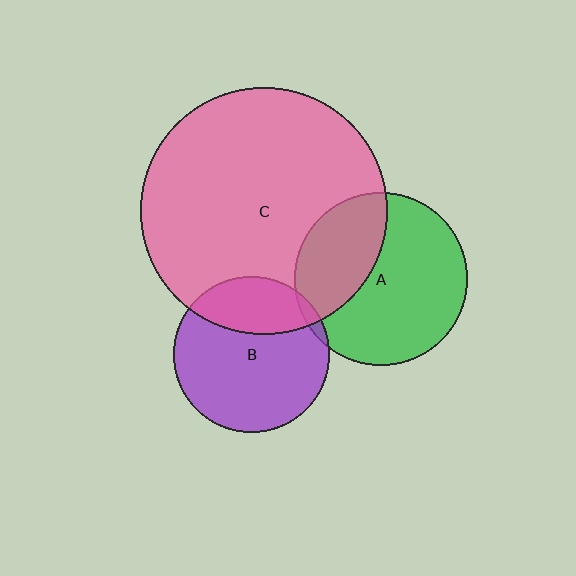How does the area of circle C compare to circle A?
Approximately 2.0 times.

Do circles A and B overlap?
Yes.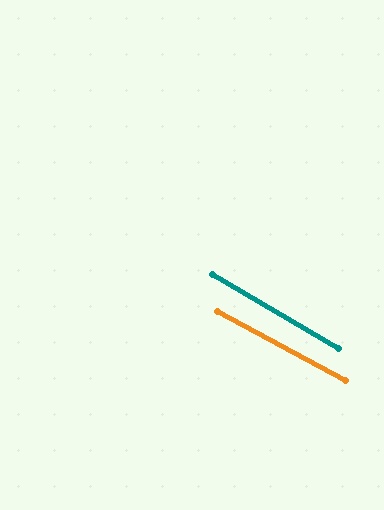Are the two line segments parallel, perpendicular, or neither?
Parallel — their directions differ by only 1.9°.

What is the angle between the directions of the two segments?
Approximately 2 degrees.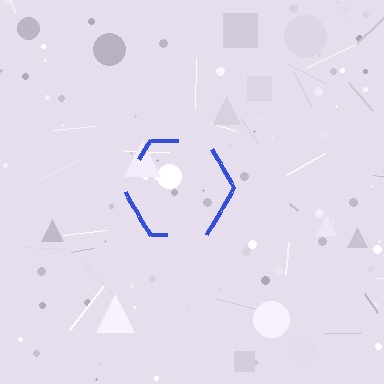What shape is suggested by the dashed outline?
The dashed outline suggests a hexagon.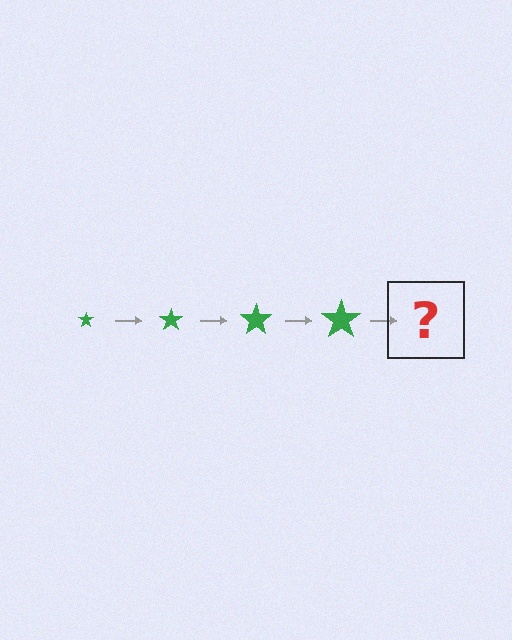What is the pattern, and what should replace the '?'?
The pattern is that the star gets progressively larger each step. The '?' should be a green star, larger than the previous one.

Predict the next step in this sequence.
The next step is a green star, larger than the previous one.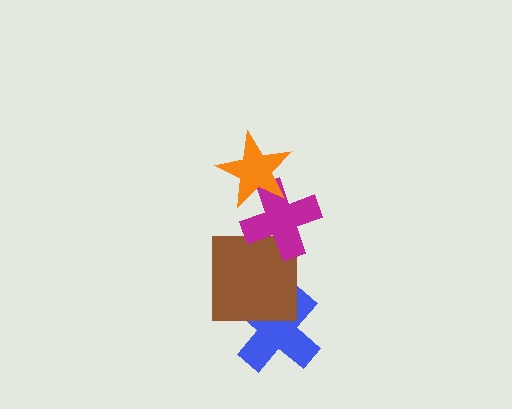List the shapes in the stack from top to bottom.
From top to bottom: the orange star, the magenta cross, the brown square, the blue cross.